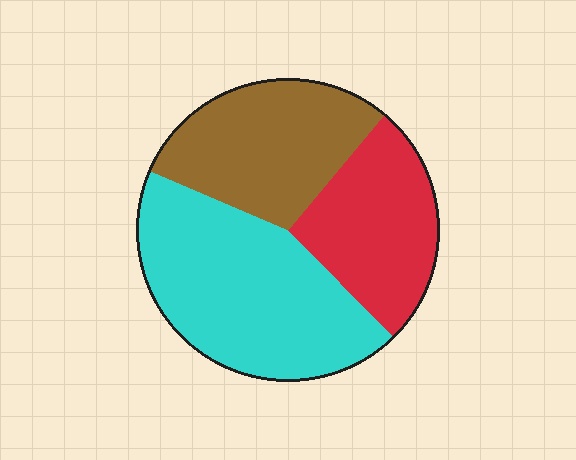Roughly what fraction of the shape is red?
Red covers 26% of the shape.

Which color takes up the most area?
Cyan, at roughly 45%.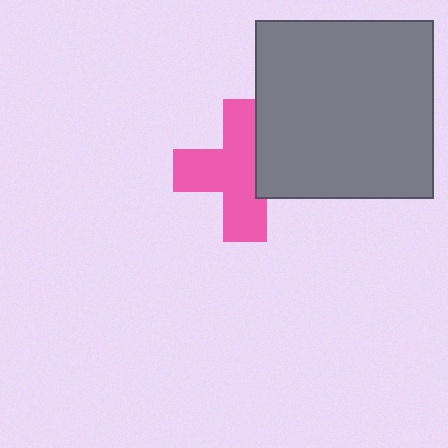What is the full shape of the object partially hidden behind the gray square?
The partially hidden object is a pink cross.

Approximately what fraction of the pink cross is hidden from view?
Roughly 32% of the pink cross is hidden behind the gray square.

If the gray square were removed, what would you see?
You would see the complete pink cross.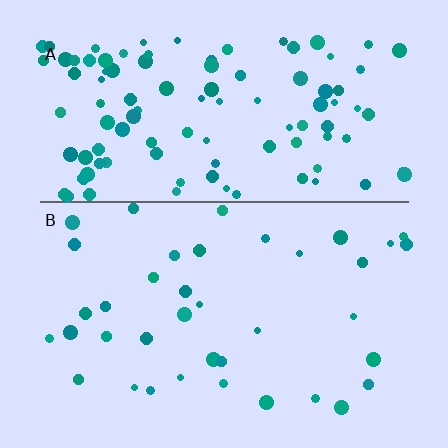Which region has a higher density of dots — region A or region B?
A (the top).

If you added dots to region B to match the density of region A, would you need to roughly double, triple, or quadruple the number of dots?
Approximately triple.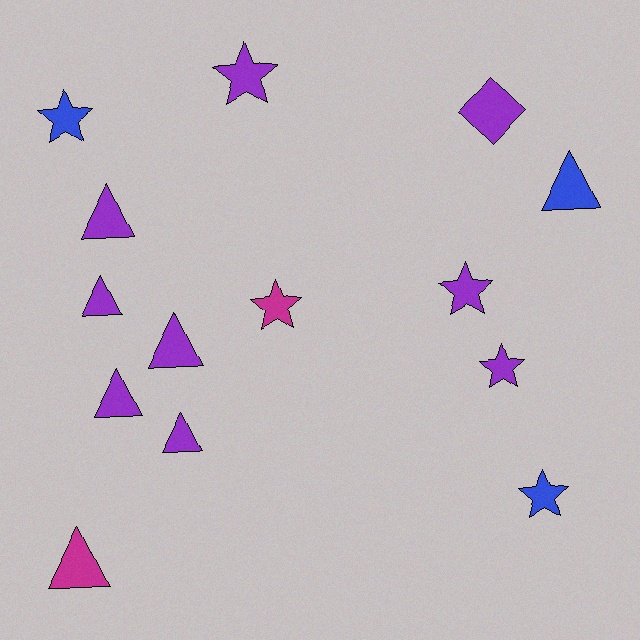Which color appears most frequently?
Purple, with 9 objects.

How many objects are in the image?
There are 14 objects.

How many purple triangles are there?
There are 5 purple triangles.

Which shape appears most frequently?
Triangle, with 7 objects.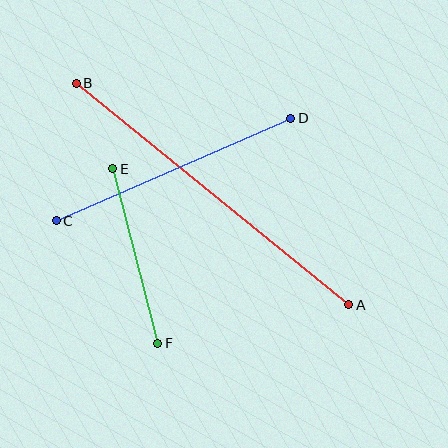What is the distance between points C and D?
The distance is approximately 256 pixels.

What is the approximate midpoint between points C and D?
The midpoint is at approximately (173, 169) pixels.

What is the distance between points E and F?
The distance is approximately 180 pixels.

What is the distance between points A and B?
The distance is approximately 351 pixels.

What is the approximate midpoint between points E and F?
The midpoint is at approximately (135, 256) pixels.